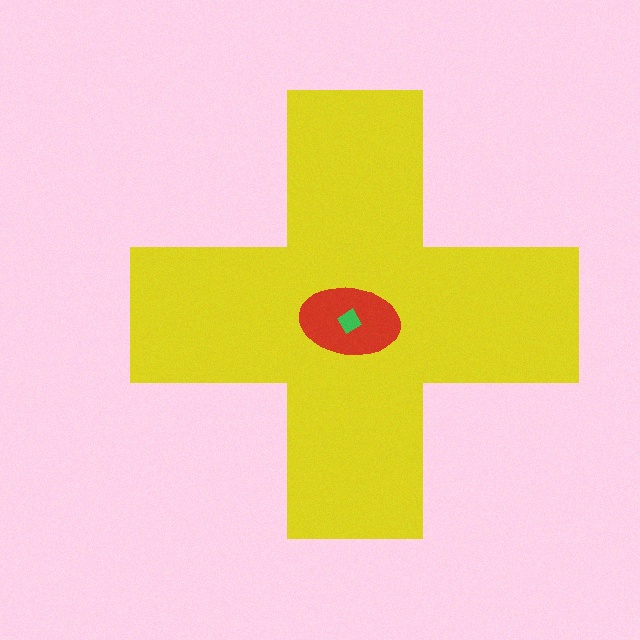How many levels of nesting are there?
3.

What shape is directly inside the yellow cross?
The red ellipse.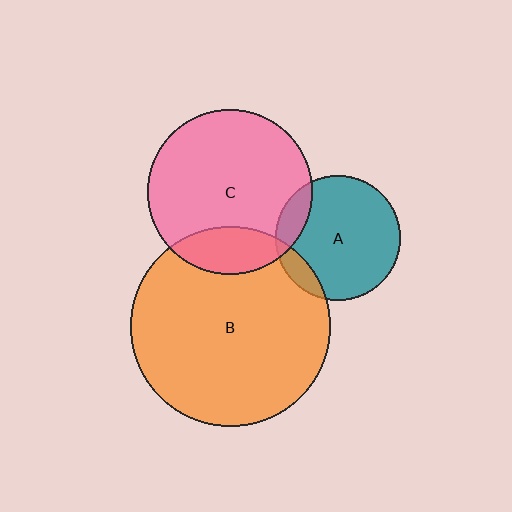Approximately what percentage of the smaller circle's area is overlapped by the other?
Approximately 15%.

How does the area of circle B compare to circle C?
Approximately 1.5 times.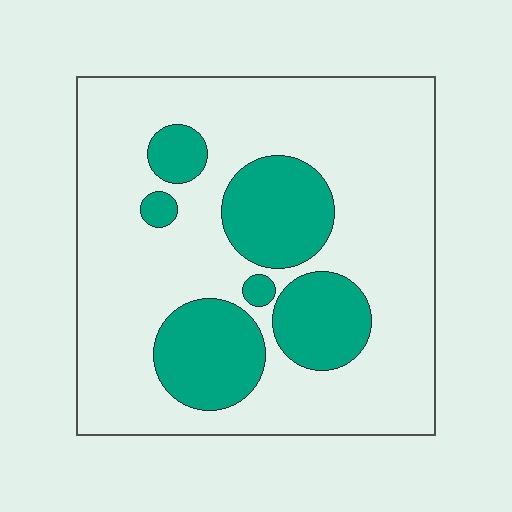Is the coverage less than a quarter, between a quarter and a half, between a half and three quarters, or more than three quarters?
Between a quarter and a half.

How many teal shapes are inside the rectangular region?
6.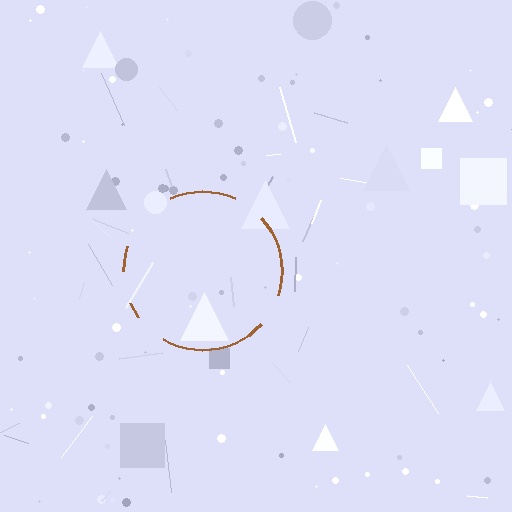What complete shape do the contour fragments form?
The contour fragments form a circle.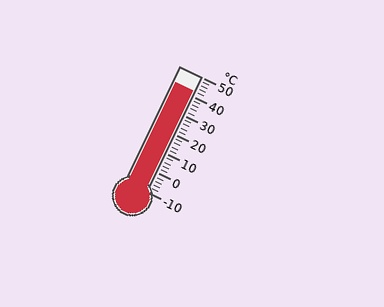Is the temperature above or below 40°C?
The temperature is above 40°C.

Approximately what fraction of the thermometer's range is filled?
The thermometer is filled to approximately 85% of its range.